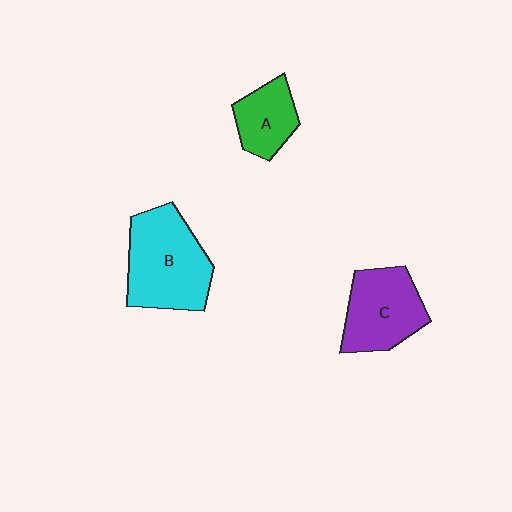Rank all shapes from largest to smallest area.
From largest to smallest: B (cyan), C (purple), A (green).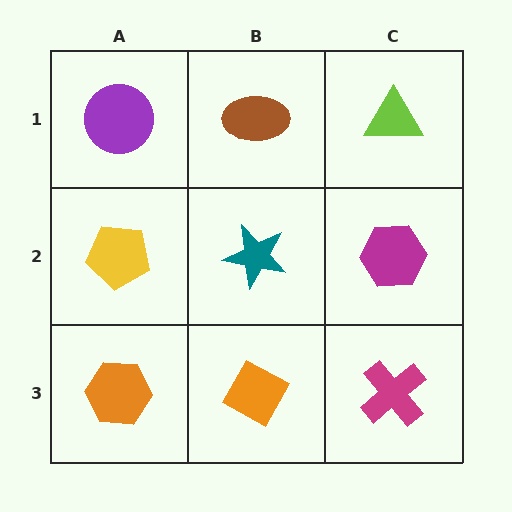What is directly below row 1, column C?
A magenta hexagon.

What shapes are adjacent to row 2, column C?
A lime triangle (row 1, column C), a magenta cross (row 3, column C), a teal star (row 2, column B).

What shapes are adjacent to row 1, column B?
A teal star (row 2, column B), a purple circle (row 1, column A), a lime triangle (row 1, column C).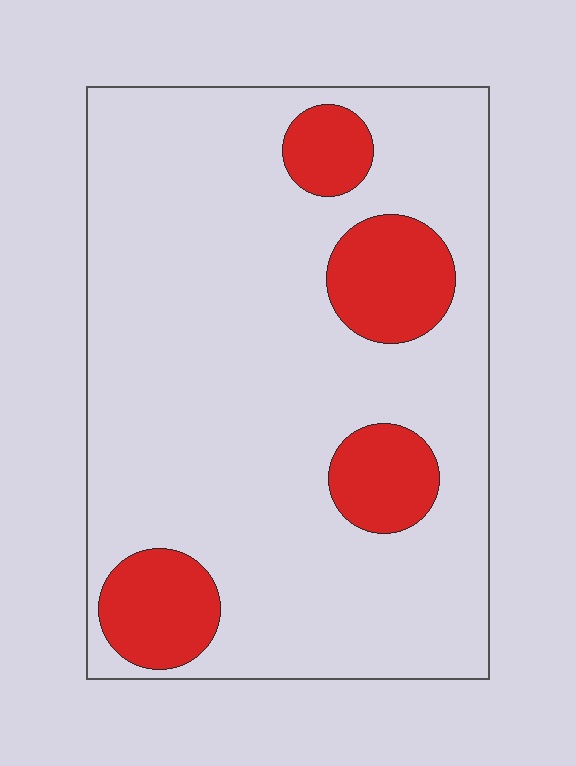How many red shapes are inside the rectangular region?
4.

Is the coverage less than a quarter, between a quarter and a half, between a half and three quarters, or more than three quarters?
Less than a quarter.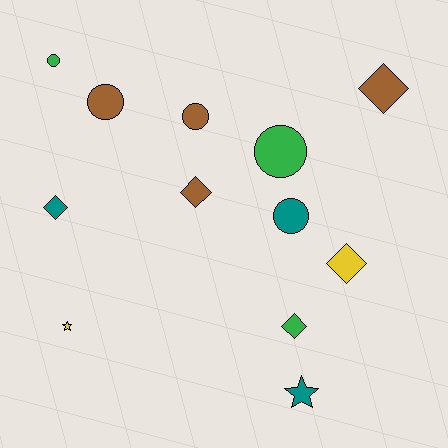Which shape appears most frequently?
Diamond, with 5 objects.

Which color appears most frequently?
Brown, with 4 objects.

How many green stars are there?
There are no green stars.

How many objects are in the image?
There are 12 objects.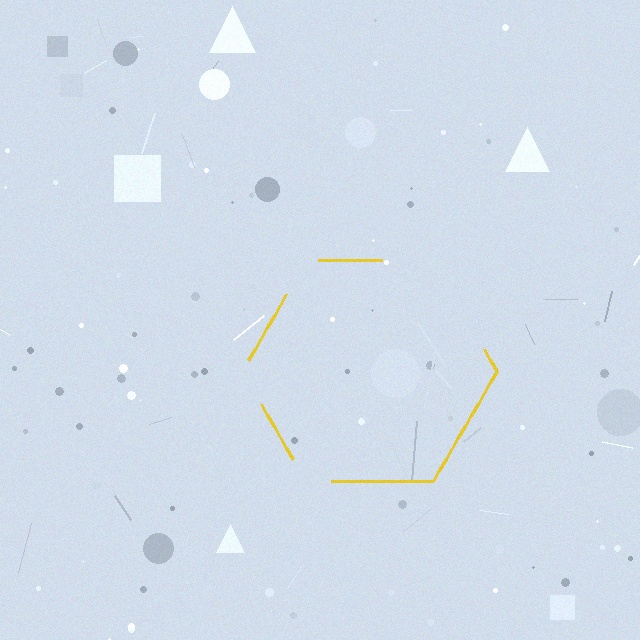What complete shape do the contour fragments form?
The contour fragments form a hexagon.